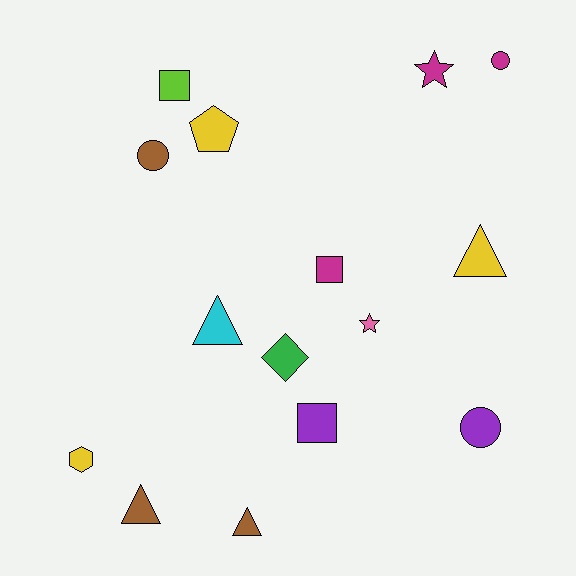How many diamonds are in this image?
There is 1 diamond.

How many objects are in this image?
There are 15 objects.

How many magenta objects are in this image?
There are 3 magenta objects.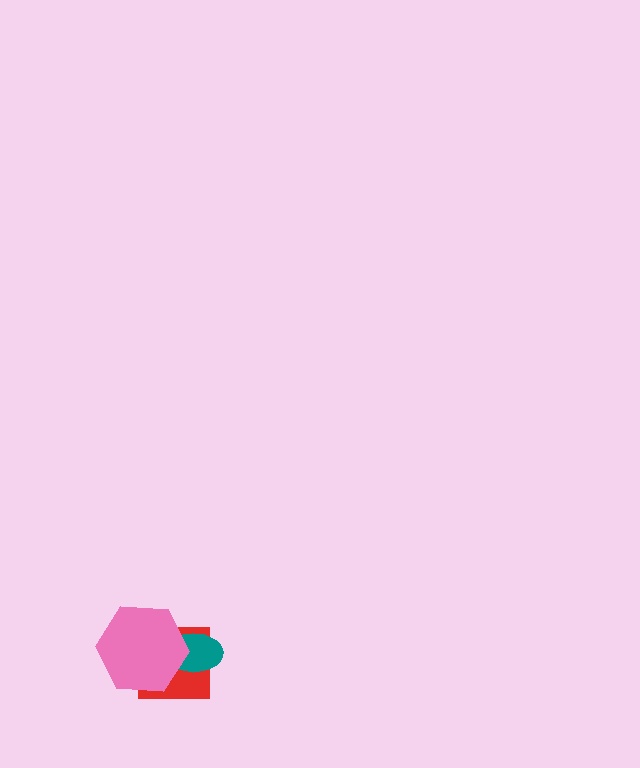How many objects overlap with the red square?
2 objects overlap with the red square.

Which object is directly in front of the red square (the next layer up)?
The teal ellipse is directly in front of the red square.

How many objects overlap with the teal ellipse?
2 objects overlap with the teal ellipse.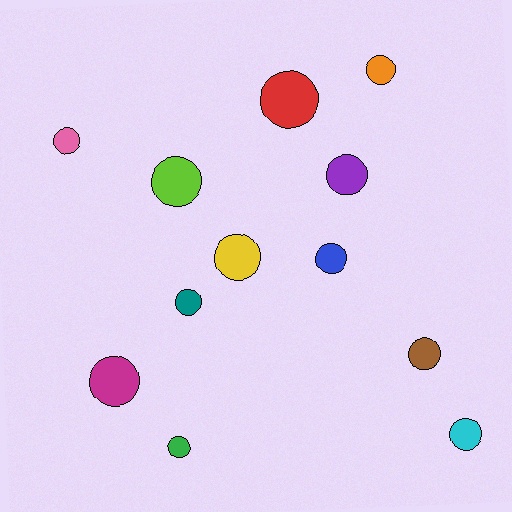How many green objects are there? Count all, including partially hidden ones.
There is 1 green object.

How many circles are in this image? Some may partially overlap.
There are 12 circles.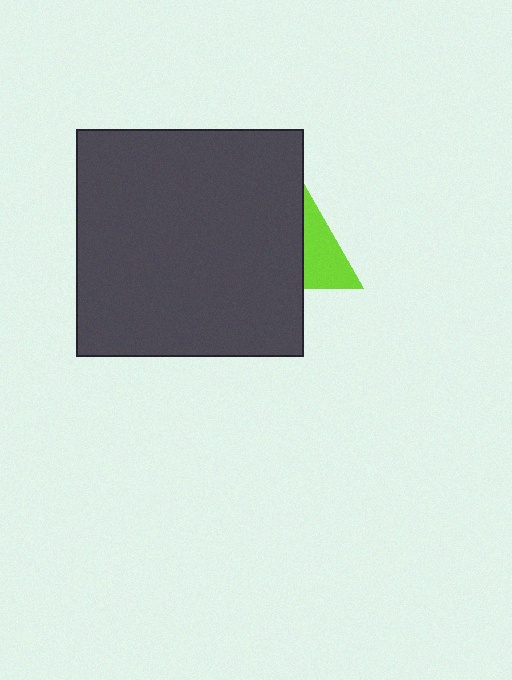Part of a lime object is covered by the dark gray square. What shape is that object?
It is a triangle.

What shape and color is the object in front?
The object in front is a dark gray square.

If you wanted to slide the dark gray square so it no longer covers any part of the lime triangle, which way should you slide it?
Slide it left — that is the most direct way to separate the two shapes.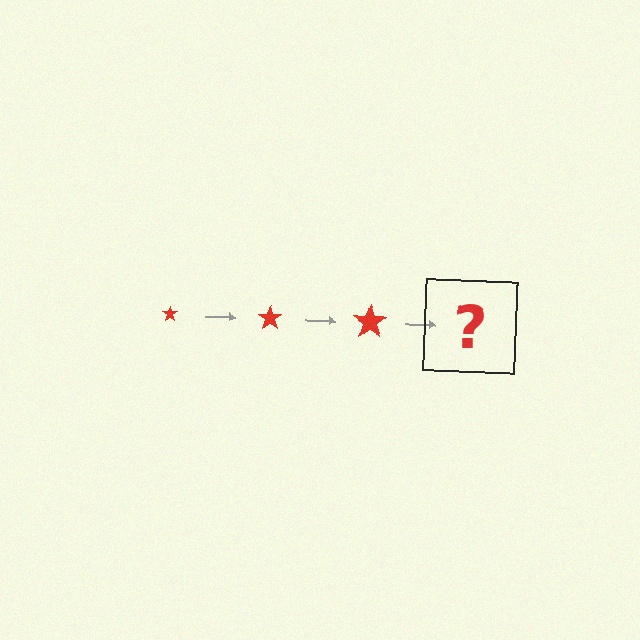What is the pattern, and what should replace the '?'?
The pattern is that the star gets progressively larger each step. The '?' should be a red star, larger than the previous one.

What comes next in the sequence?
The next element should be a red star, larger than the previous one.